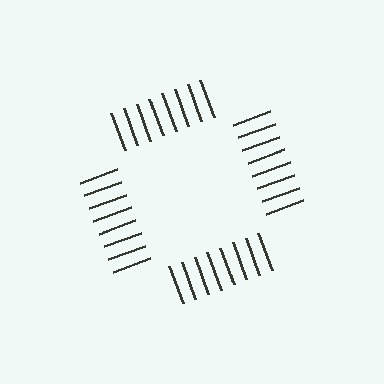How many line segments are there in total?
32 — 8 along each of the 4 edges.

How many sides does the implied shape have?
4 sides — the line-ends trace a square.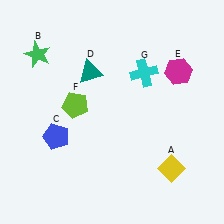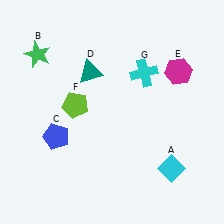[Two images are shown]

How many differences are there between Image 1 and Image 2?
There is 1 difference between the two images.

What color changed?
The diamond (A) changed from yellow in Image 1 to cyan in Image 2.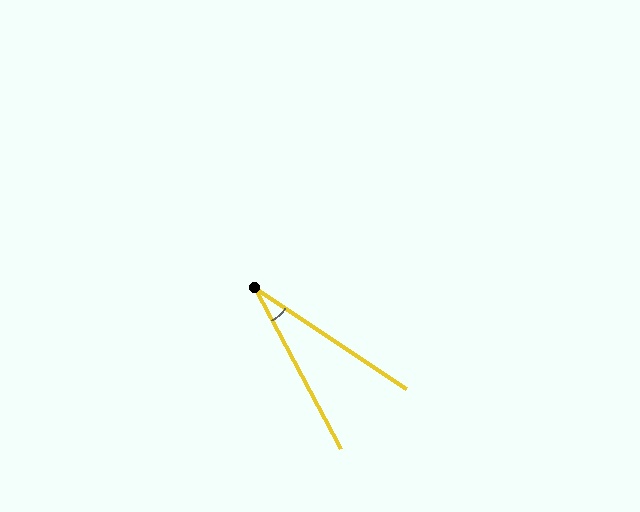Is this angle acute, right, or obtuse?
It is acute.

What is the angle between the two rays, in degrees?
Approximately 28 degrees.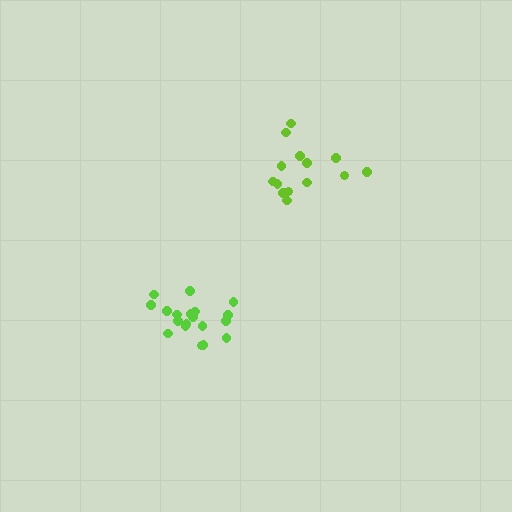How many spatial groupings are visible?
There are 2 spatial groupings.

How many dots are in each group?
Group 1: 14 dots, Group 2: 19 dots (33 total).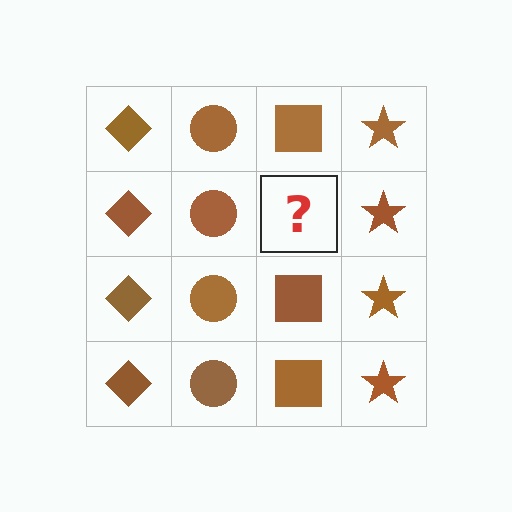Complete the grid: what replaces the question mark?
The question mark should be replaced with a brown square.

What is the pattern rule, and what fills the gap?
The rule is that each column has a consistent shape. The gap should be filled with a brown square.